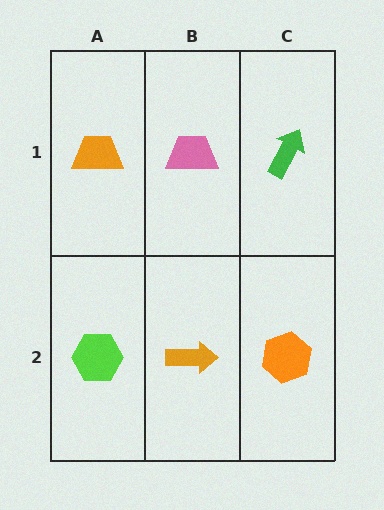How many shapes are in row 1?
3 shapes.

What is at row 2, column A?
A lime hexagon.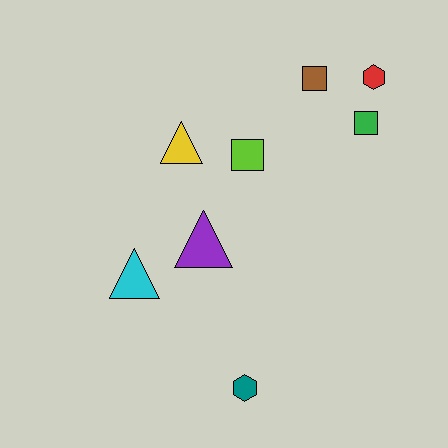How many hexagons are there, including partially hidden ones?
There are 2 hexagons.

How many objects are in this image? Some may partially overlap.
There are 8 objects.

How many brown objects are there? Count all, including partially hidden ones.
There is 1 brown object.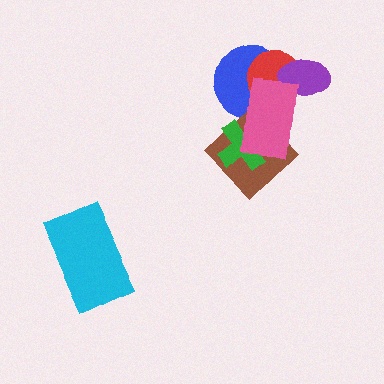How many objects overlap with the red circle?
3 objects overlap with the red circle.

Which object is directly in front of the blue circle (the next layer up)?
The red circle is directly in front of the blue circle.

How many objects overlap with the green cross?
2 objects overlap with the green cross.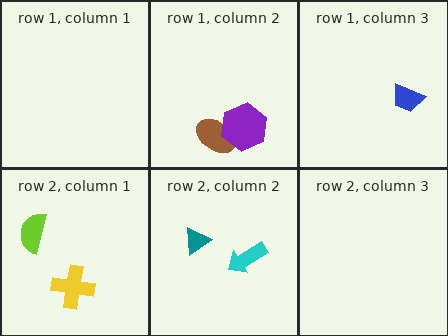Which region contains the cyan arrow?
The row 2, column 2 region.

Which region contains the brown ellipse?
The row 1, column 2 region.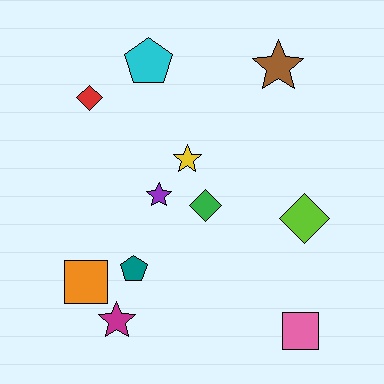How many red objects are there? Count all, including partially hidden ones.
There is 1 red object.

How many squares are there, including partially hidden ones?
There are 2 squares.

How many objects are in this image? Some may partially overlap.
There are 11 objects.